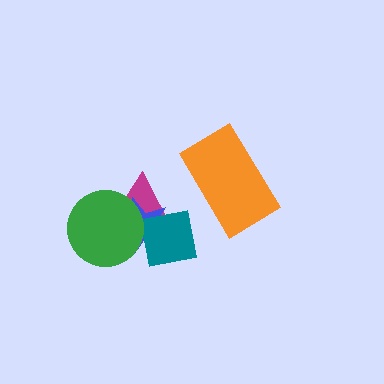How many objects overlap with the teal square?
3 objects overlap with the teal square.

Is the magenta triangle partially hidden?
Yes, it is partially covered by another shape.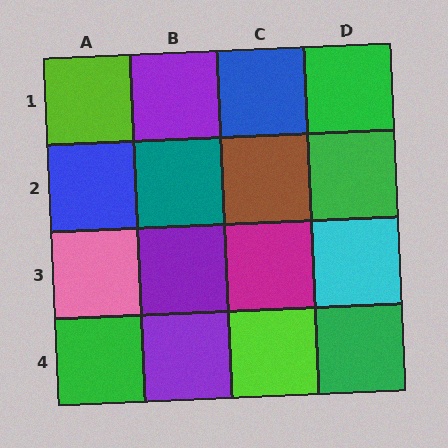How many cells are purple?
3 cells are purple.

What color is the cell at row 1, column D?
Green.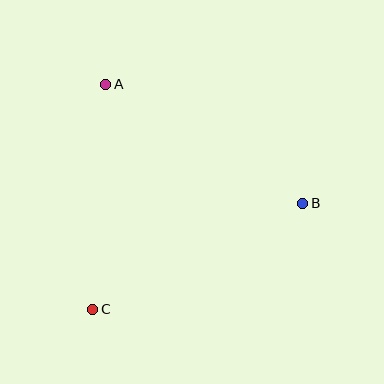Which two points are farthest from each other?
Points B and C are farthest from each other.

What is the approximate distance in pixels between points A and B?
The distance between A and B is approximately 230 pixels.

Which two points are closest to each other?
Points A and C are closest to each other.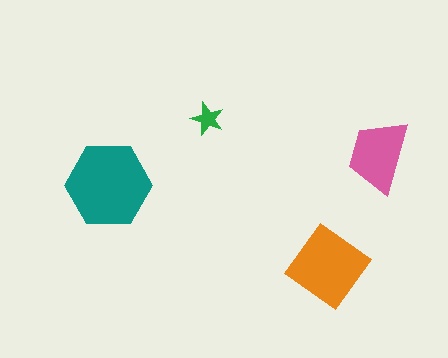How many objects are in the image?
There are 4 objects in the image.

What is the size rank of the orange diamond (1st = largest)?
2nd.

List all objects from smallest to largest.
The green star, the pink trapezoid, the orange diamond, the teal hexagon.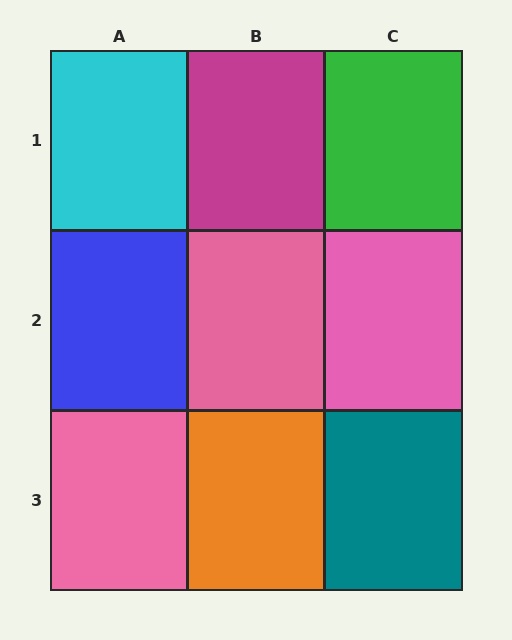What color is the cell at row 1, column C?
Green.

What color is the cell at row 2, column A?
Blue.